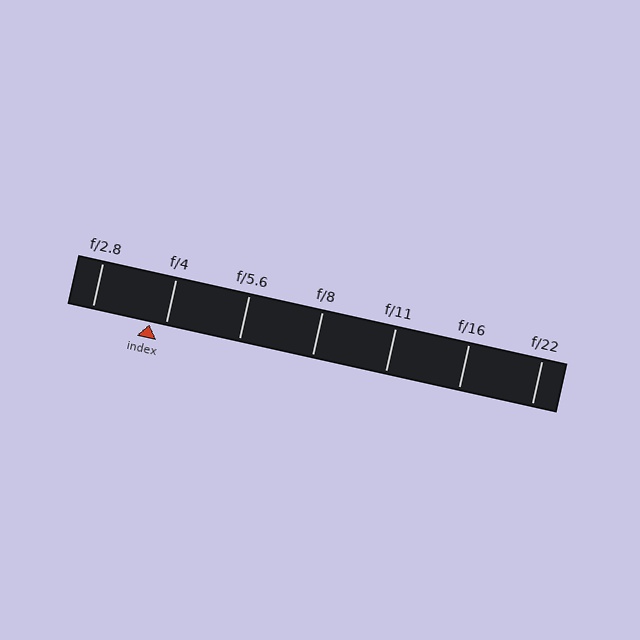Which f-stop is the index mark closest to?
The index mark is closest to f/4.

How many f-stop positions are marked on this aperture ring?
There are 7 f-stop positions marked.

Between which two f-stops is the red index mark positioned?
The index mark is between f/2.8 and f/4.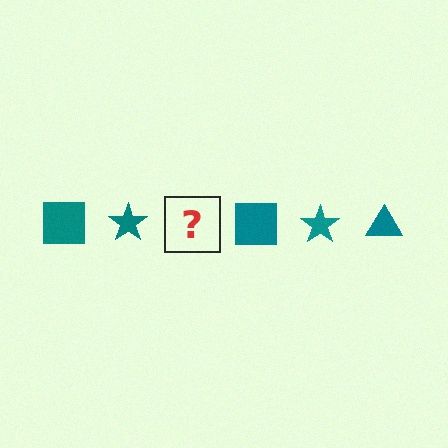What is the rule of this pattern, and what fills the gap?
The rule is that the pattern cycles through square, star, triangle shapes in teal. The gap should be filled with a teal triangle.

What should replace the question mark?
The question mark should be replaced with a teal triangle.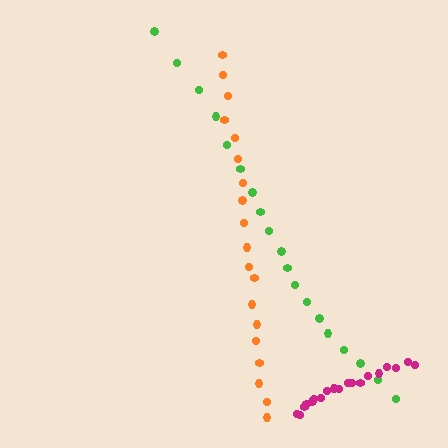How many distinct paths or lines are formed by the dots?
There are 3 distinct paths.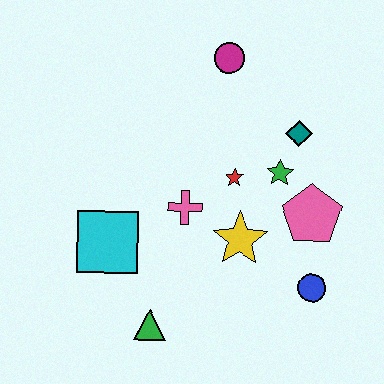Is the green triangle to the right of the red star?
No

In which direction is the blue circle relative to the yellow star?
The blue circle is to the right of the yellow star.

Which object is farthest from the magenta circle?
The green triangle is farthest from the magenta circle.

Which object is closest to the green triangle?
The cyan square is closest to the green triangle.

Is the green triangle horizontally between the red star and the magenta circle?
No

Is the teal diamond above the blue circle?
Yes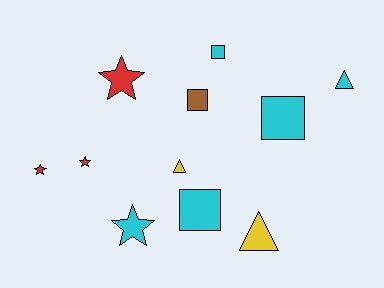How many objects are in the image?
There are 11 objects.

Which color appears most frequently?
Cyan, with 5 objects.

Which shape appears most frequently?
Star, with 4 objects.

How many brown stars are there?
There are no brown stars.